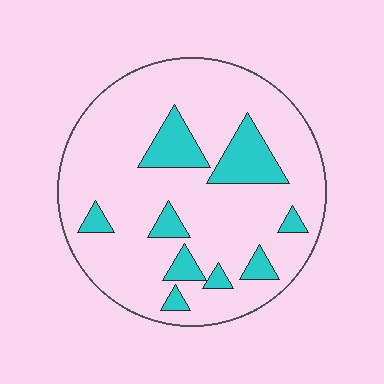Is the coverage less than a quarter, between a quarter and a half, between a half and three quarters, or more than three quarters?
Less than a quarter.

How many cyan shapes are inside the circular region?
9.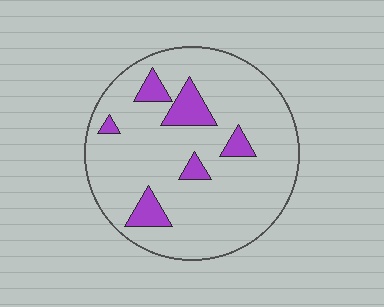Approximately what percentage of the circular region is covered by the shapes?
Approximately 15%.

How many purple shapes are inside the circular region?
6.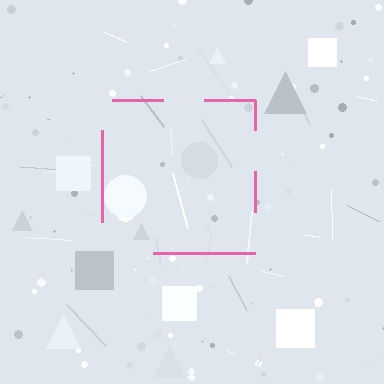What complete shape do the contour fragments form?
The contour fragments form a square.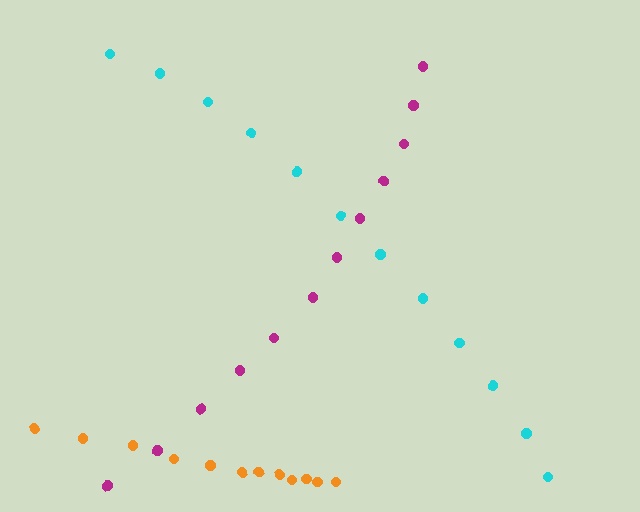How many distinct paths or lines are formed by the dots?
There are 3 distinct paths.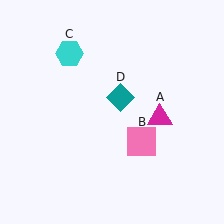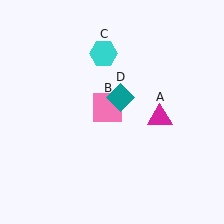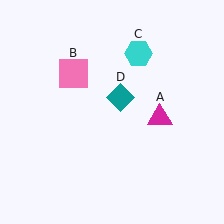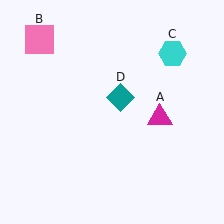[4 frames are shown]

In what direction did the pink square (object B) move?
The pink square (object B) moved up and to the left.